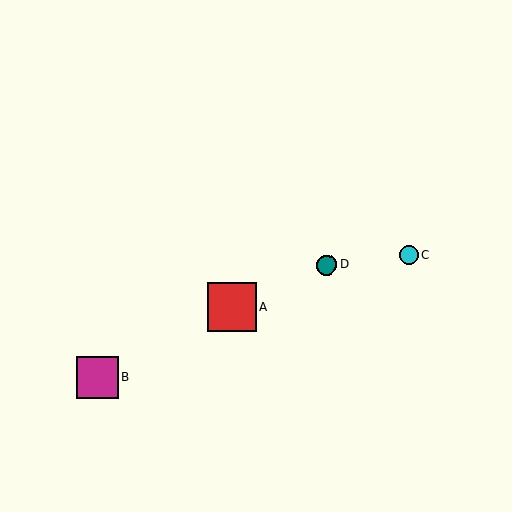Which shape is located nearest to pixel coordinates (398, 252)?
The cyan circle (labeled C) at (409, 255) is nearest to that location.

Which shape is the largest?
The red square (labeled A) is the largest.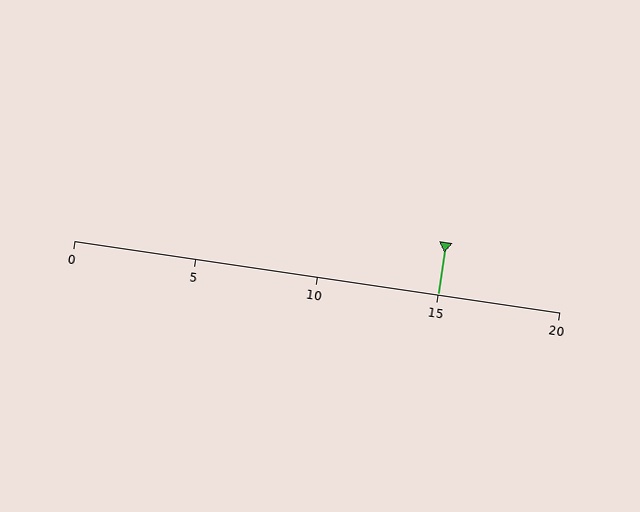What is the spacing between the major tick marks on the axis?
The major ticks are spaced 5 apart.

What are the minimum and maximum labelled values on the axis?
The axis runs from 0 to 20.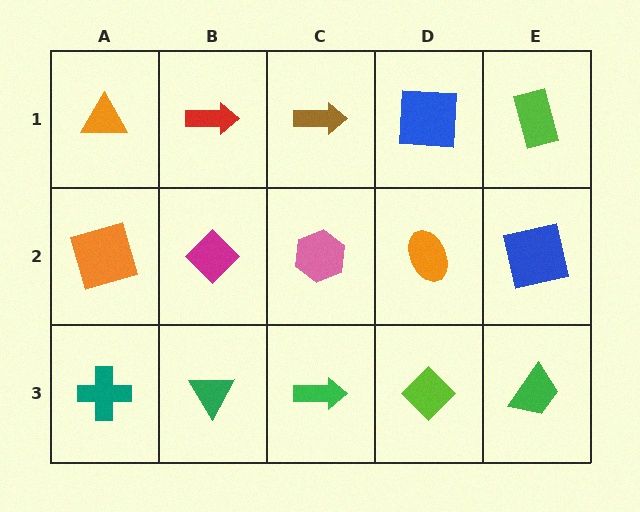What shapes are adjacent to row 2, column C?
A brown arrow (row 1, column C), a green arrow (row 3, column C), a magenta diamond (row 2, column B), an orange ellipse (row 2, column D).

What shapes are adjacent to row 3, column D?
An orange ellipse (row 2, column D), a green arrow (row 3, column C), a green trapezoid (row 3, column E).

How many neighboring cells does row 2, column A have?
3.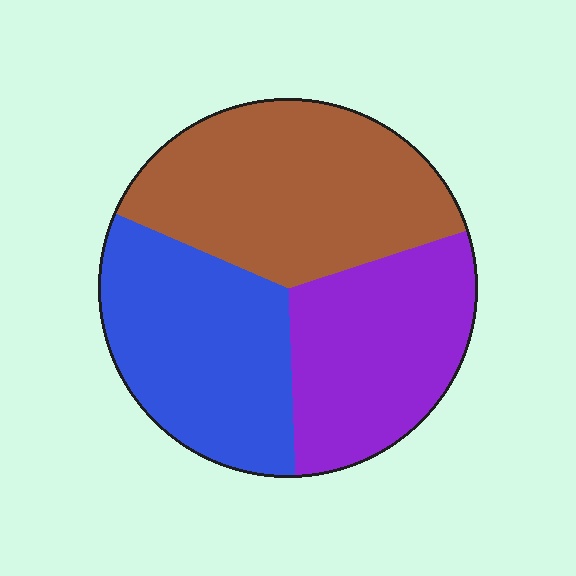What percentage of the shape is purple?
Purple covers roughly 30% of the shape.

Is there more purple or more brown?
Brown.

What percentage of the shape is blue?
Blue takes up about one third (1/3) of the shape.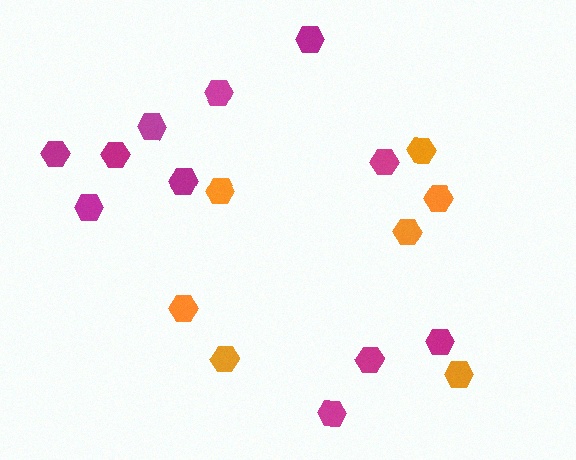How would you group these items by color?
There are 2 groups: one group of orange hexagons (7) and one group of magenta hexagons (11).